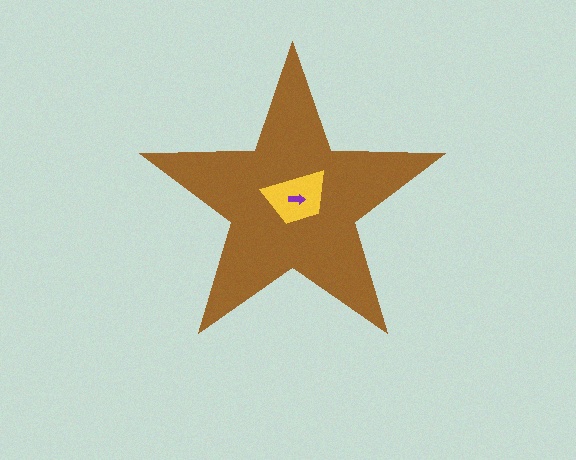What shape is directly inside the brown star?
The yellow trapezoid.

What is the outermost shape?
The brown star.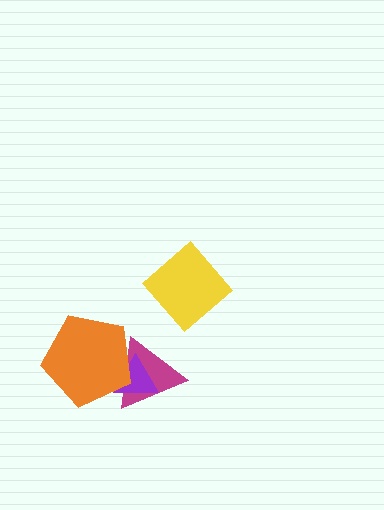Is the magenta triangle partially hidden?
Yes, it is partially covered by another shape.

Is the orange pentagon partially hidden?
No, no other shape covers it.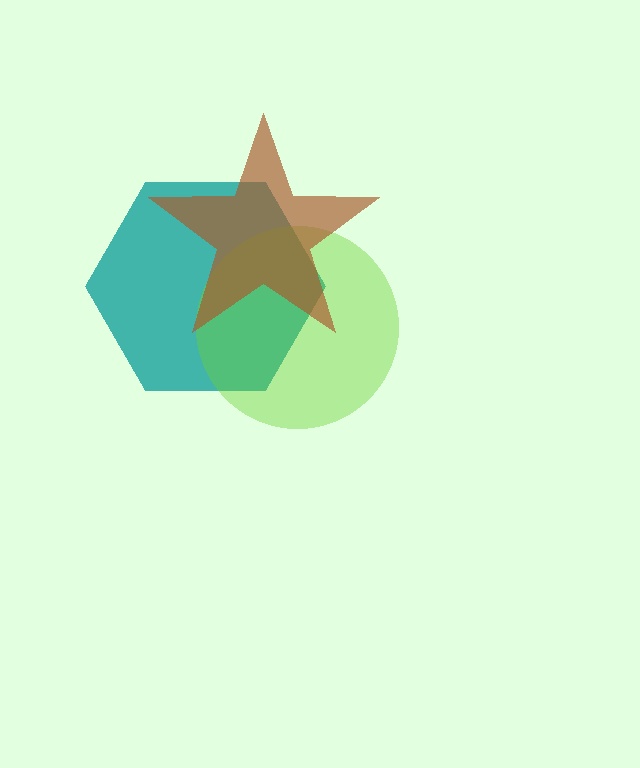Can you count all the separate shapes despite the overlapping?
Yes, there are 3 separate shapes.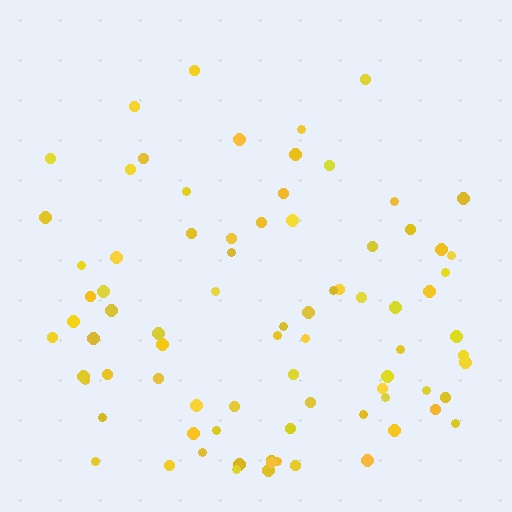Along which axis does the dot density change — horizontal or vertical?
Vertical.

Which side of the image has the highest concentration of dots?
The bottom.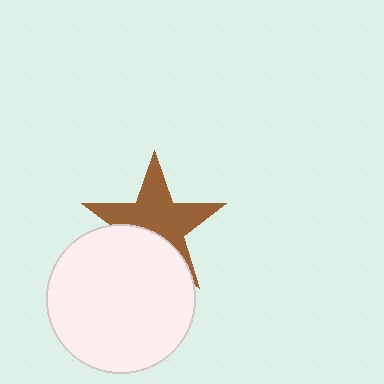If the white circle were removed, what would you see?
You would see the complete brown star.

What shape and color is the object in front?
The object in front is a white circle.